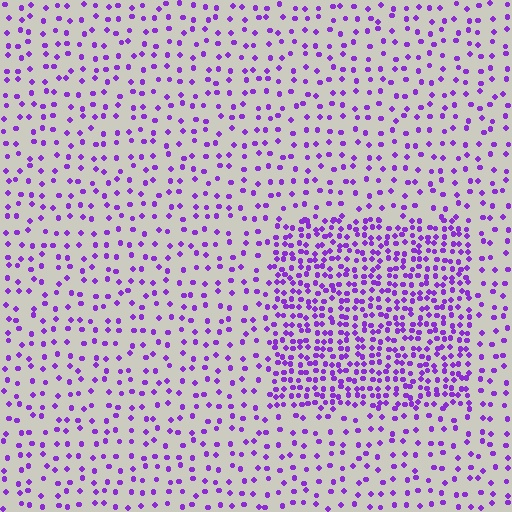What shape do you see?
I see a rectangle.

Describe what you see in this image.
The image contains small purple elements arranged at two different densities. A rectangle-shaped region is visible where the elements are more densely packed than the surrounding area.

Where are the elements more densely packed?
The elements are more densely packed inside the rectangle boundary.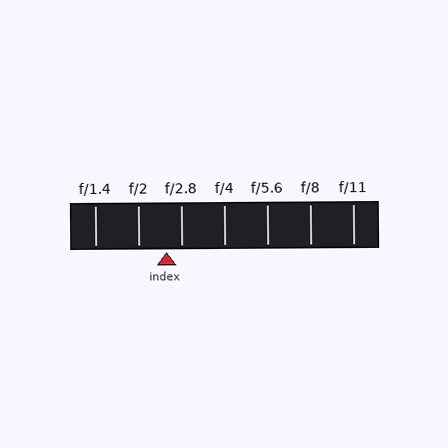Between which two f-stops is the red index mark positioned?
The index mark is between f/2 and f/2.8.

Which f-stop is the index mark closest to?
The index mark is closest to f/2.8.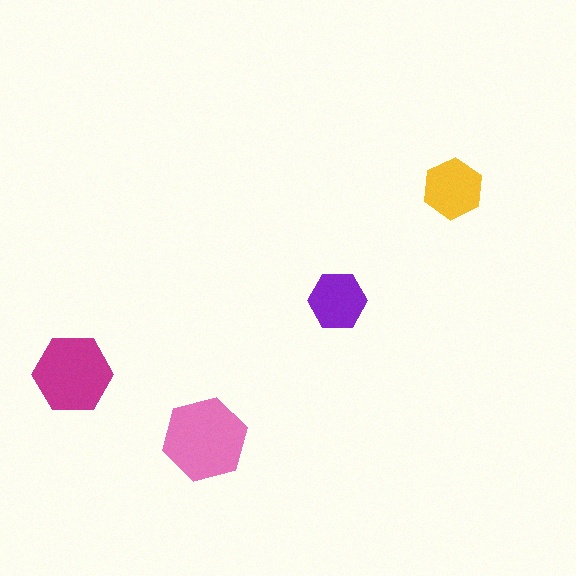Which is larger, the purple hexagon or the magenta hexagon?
The magenta one.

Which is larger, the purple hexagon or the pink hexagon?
The pink one.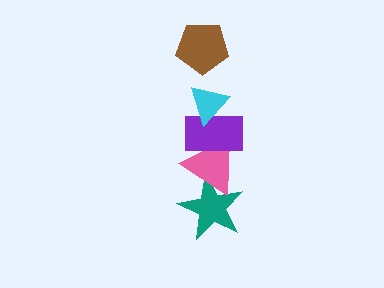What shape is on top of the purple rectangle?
The cyan triangle is on top of the purple rectangle.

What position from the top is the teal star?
The teal star is 5th from the top.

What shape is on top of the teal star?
The pink triangle is on top of the teal star.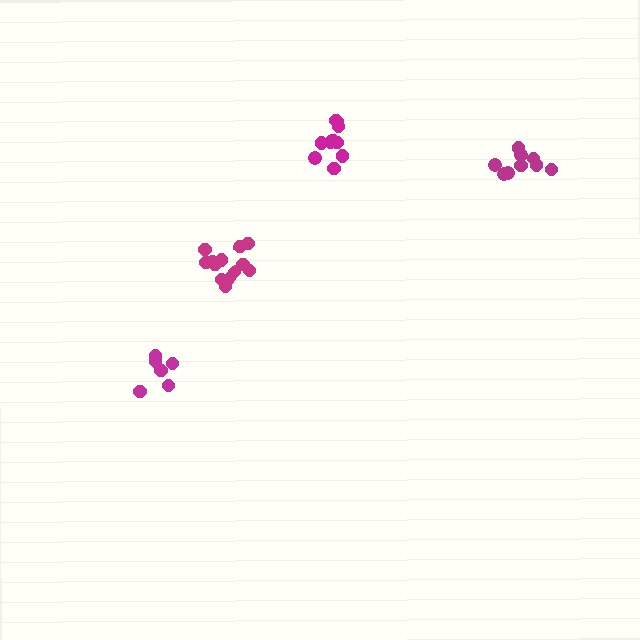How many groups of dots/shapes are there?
There are 4 groups.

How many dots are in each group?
Group 1: 7 dots, Group 2: 9 dots, Group 3: 11 dots, Group 4: 13 dots (40 total).